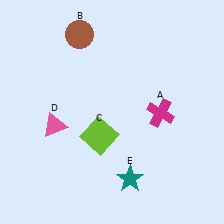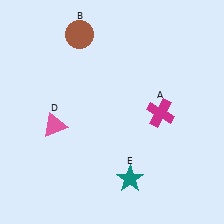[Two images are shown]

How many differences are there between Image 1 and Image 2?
There is 1 difference between the two images.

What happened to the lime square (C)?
The lime square (C) was removed in Image 2. It was in the bottom-left area of Image 1.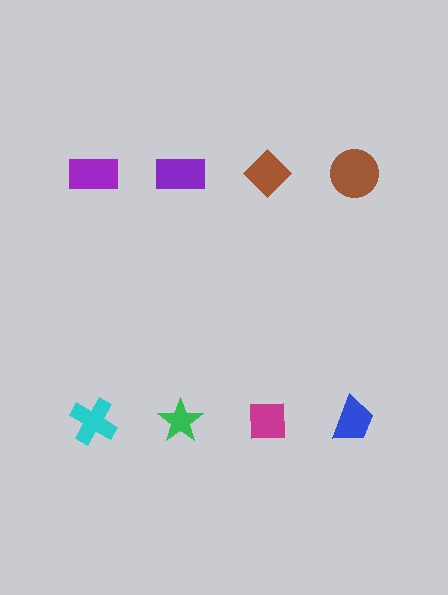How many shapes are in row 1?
4 shapes.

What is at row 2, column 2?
A green star.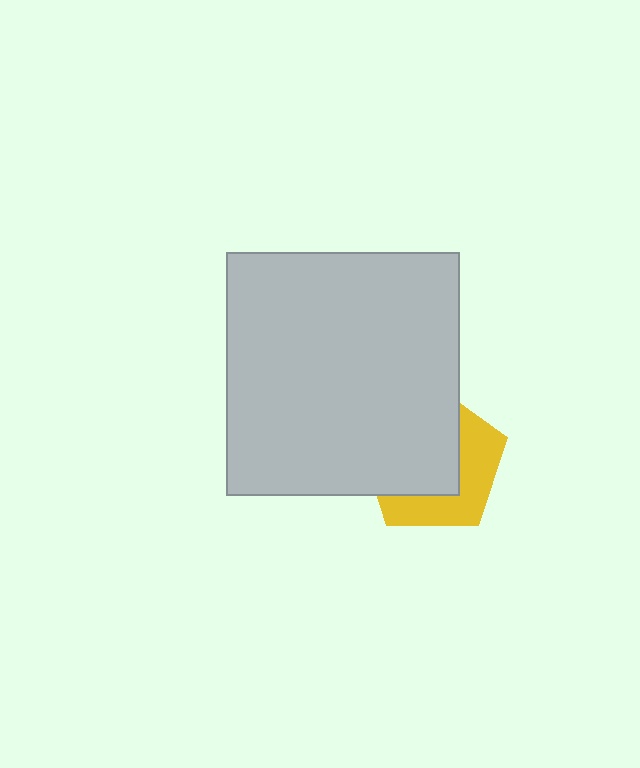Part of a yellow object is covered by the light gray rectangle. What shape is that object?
It is a pentagon.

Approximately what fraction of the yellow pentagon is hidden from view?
Roughly 58% of the yellow pentagon is hidden behind the light gray rectangle.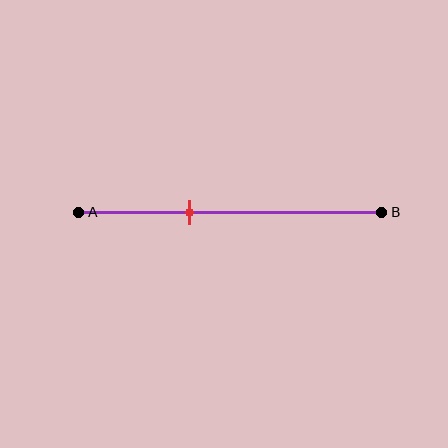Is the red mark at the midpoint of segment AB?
No, the mark is at about 35% from A, not at the 50% midpoint.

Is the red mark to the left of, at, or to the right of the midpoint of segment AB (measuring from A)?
The red mark is to the left of the midpoint of segment AB.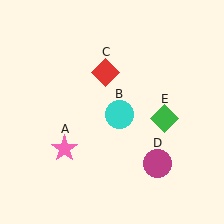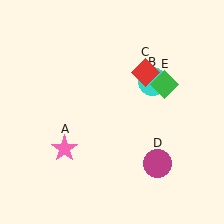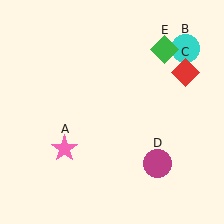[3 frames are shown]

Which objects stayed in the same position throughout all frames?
Pink star (object A) and magenta circle (object D) remained stationary.